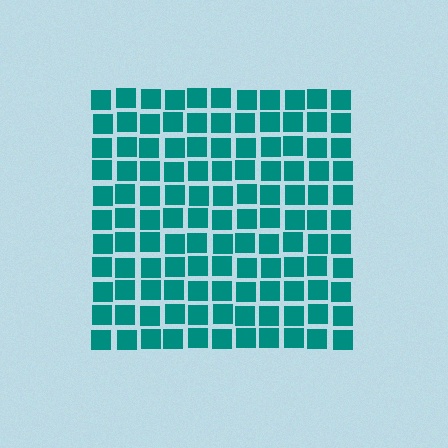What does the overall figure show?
The overall figure shows a square.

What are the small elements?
The small elements are squares.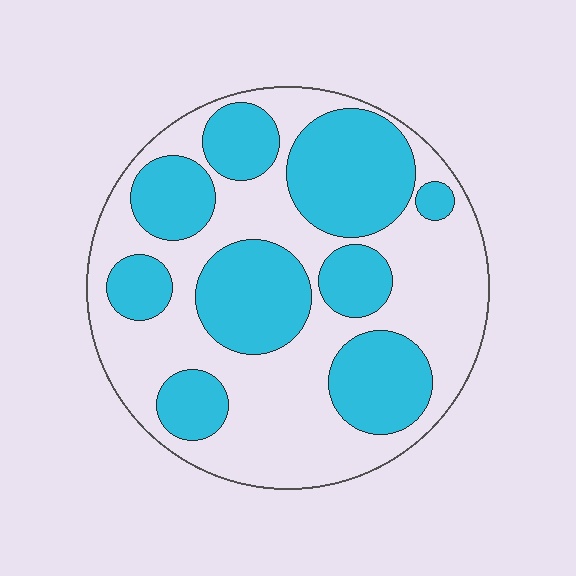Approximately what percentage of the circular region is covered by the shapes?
Approximately 45%.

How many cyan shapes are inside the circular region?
9.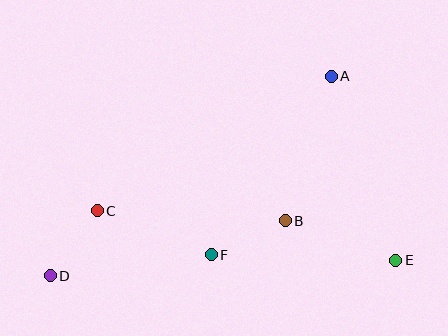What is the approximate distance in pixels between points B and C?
The distance between B and C is approximately 189 pixels.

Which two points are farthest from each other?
Points D and E are farthest from each other.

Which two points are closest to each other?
Points C and D are closest to each other.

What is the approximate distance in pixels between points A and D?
The distance between A and D is approximately 345 pixels.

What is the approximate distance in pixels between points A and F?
The distance between A and F is approximately 215 pixels.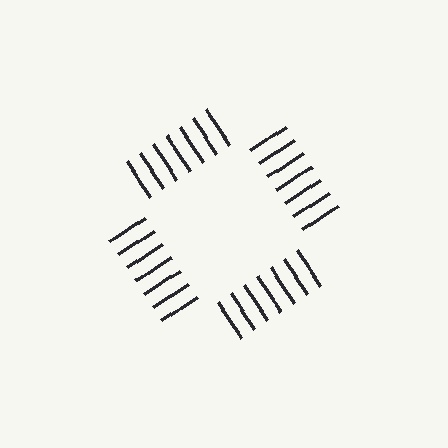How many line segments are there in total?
28 — 7 along each of the 4 edges.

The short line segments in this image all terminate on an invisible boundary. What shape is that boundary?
An illusory square — the line segments terminate on its edges but no continuous stroke is drawn.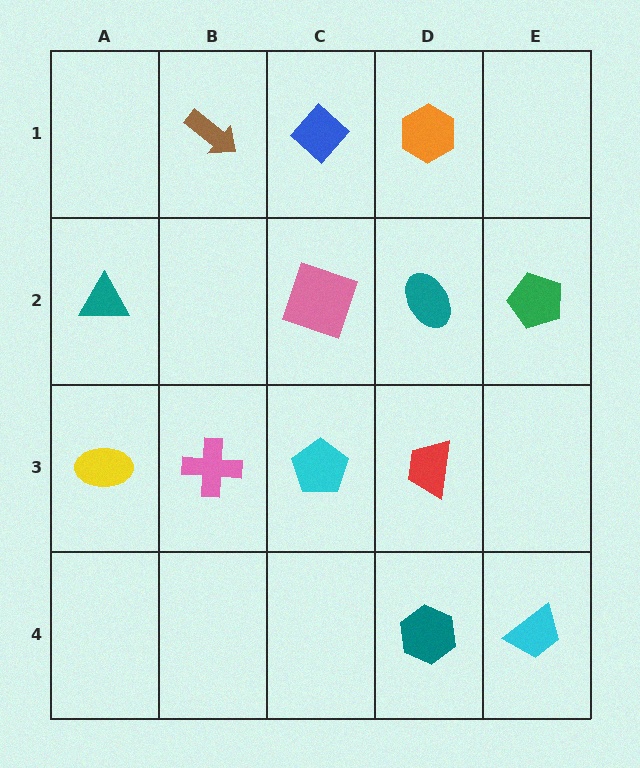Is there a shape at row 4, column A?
No, that cell is empty.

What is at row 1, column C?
A blue diamond.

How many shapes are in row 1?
3 shapes.